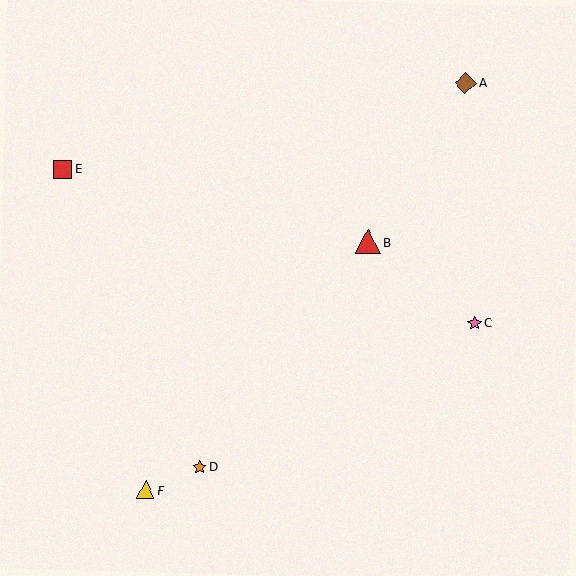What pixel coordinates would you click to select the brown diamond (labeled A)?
Click at (465, 83) to select the brown diamond A.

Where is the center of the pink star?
The center of the pink star is at (475, 323).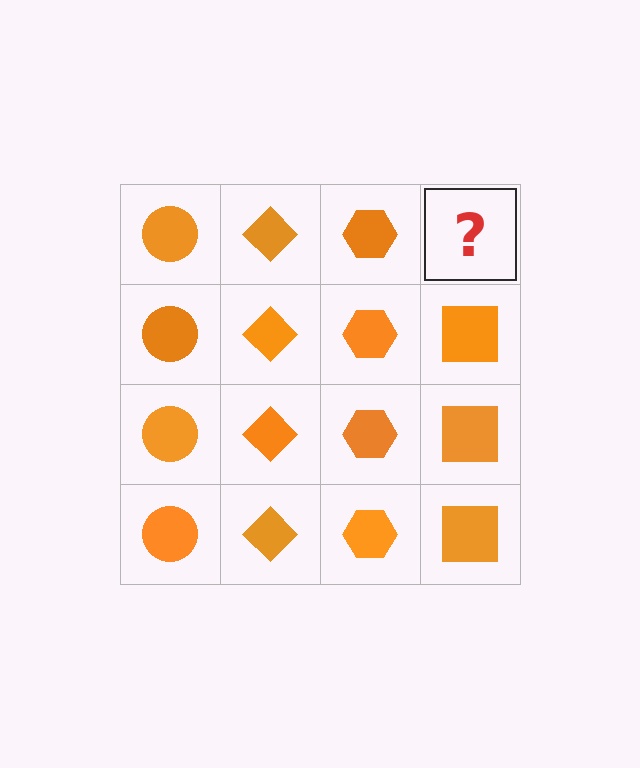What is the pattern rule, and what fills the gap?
The rule is that each column has a consistent shape. The gap should be filled with an orange square.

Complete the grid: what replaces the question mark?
The question mark should be replaced with an orange square.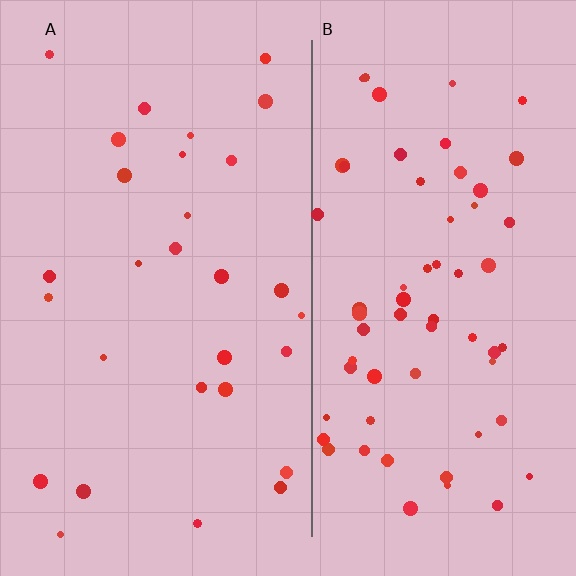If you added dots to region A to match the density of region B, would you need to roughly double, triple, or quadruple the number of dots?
Approximately double.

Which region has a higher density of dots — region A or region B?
B (the right).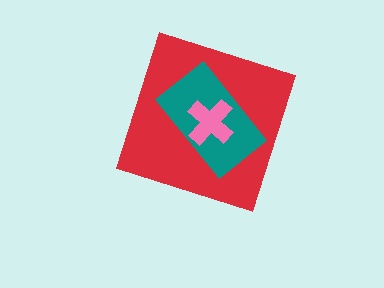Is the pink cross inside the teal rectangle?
Yes.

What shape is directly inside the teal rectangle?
The pink cross.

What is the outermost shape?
The red diamond.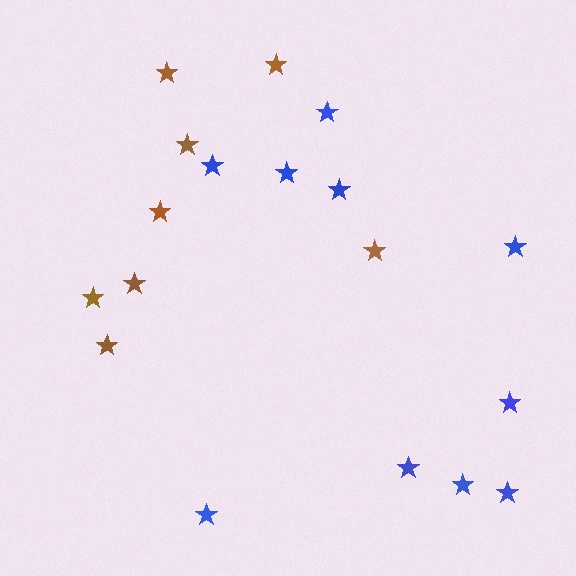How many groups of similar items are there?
There are 2 groups: one group of brown stars (8) and one group of blue stars (10).